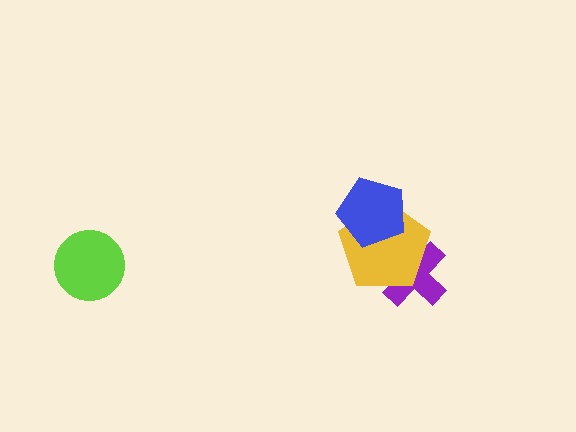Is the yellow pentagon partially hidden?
Yes, it is partially covered by another shape.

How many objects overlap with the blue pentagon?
1 object overlaps with the blue pentagon.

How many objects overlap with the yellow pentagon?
2 objects overlap with the yellow pentagon.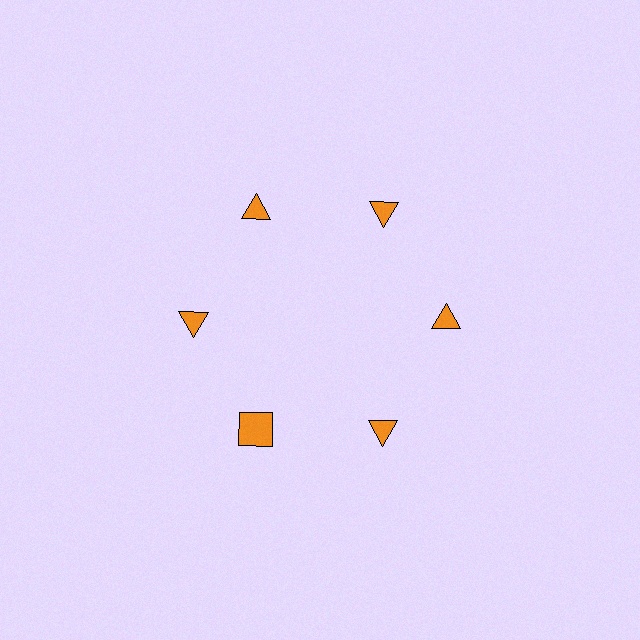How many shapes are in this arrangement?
There are 6 shapes arranged in a ring pattern.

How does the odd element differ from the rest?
It has a different shape: square instead of triangle.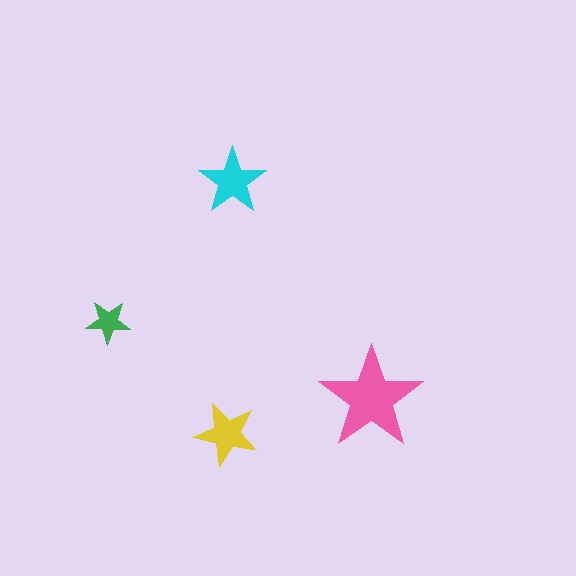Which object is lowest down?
The yellow star is bottommost.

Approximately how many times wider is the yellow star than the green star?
About 1.5 times wider.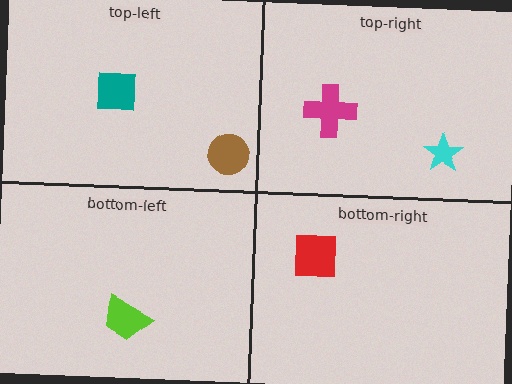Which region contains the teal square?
The top-left region.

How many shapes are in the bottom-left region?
1.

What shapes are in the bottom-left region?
The lime trapezoid.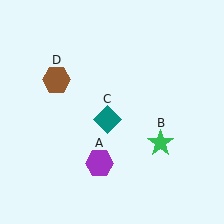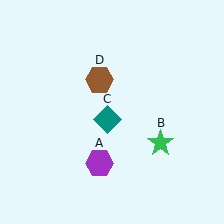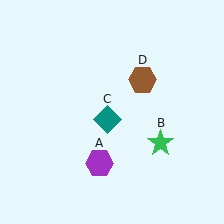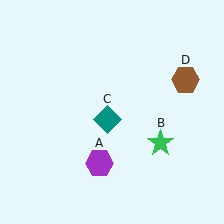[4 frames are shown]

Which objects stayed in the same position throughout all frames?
Purple hexagon (object A) and green star (object B) and teal diamond (object C) remained stationary.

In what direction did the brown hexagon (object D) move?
The brown hexagon (object D) moved right.